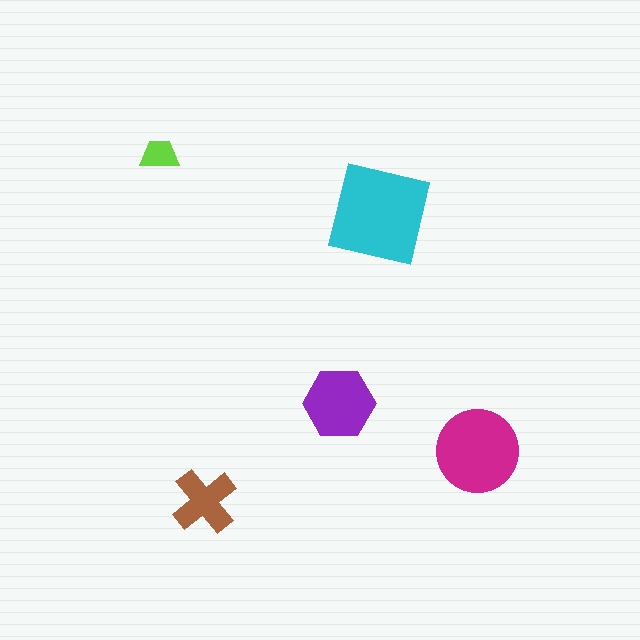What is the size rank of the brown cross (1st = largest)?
4th.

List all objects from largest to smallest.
The cyan square, the magenta circle, the purple hexagon, the brown cross, the lime trapezoid.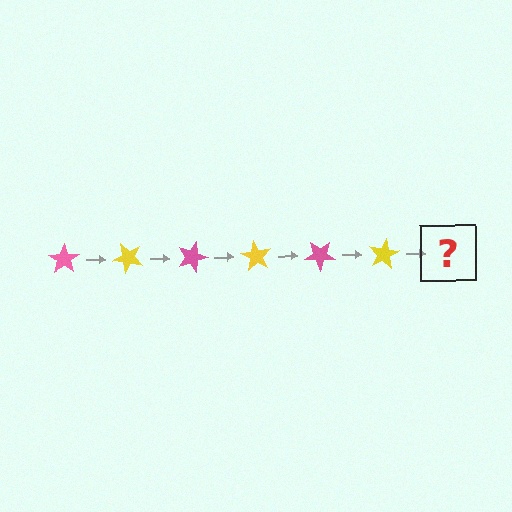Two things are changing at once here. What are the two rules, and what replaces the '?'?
The two rules are that it rotates 45 degrees each step and the color cycles through pink and yellow. The '?' should be a pink star, rotated 270 degrees from the start.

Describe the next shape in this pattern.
It should be a pink star, rotated 270 degrees from the start.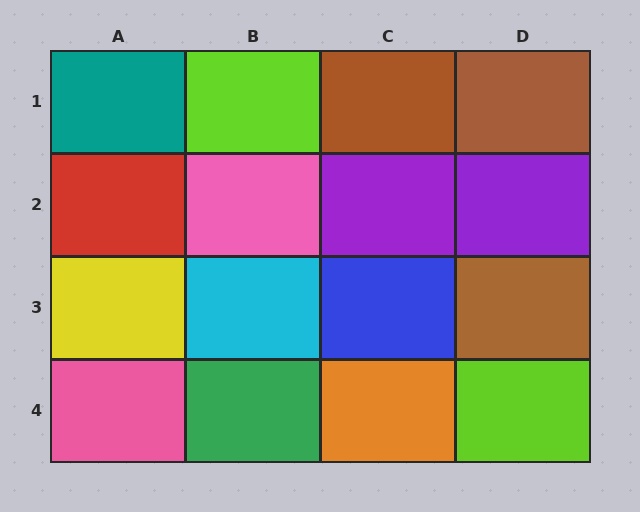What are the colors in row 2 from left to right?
Red, pink, purple, purple.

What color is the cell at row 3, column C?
Blue.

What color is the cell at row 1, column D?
Brown.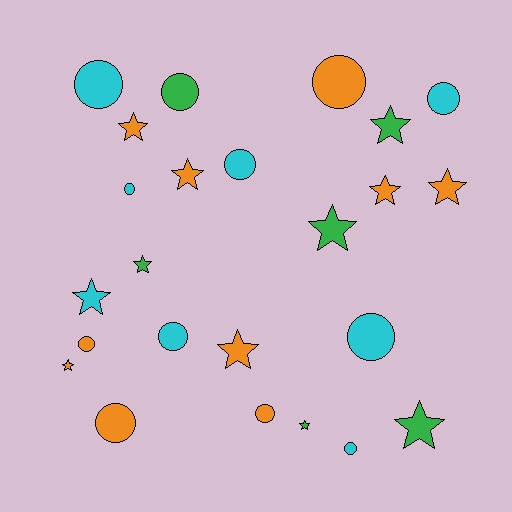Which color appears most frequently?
Orange, with 10 objects.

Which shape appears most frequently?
Circle, with 12 objects.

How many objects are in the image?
There are 24 objects.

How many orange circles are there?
There are 4 orange circles.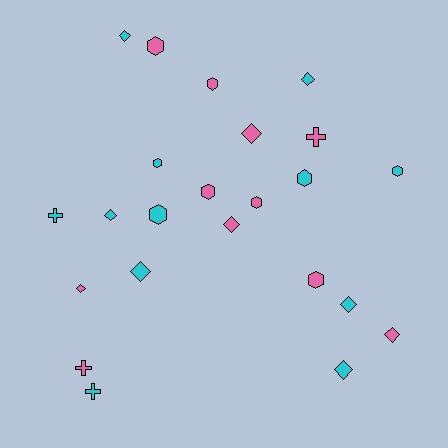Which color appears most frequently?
Cyan, with 12 objects.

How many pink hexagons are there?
There are 5 pink hexagons.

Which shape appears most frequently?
Diamond, with 10 objects.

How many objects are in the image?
There are 23 objects.